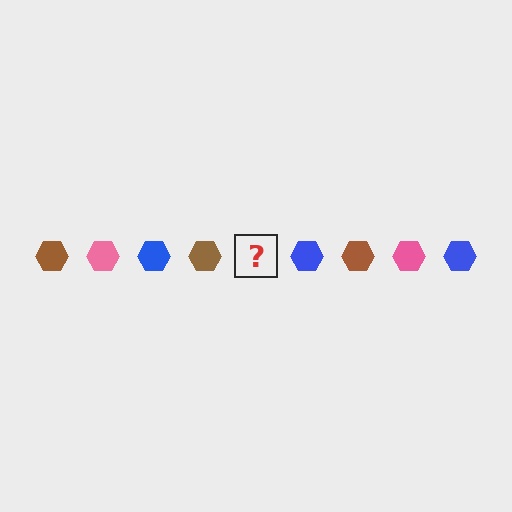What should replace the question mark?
The question mark should be replaced with a pink hexagon.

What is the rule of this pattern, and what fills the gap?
The rule is that the pattern cycles through brown, pink, blue hexagons. The gap should be filled with a pink hexagon.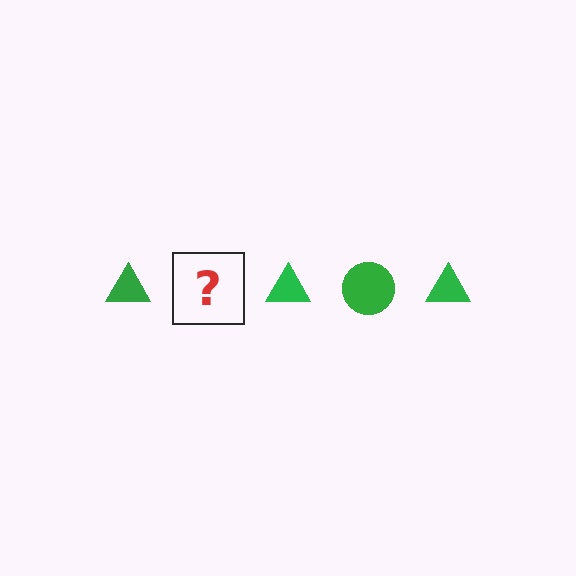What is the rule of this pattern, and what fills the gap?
The rule is that the pattern cycles through triangle, circle shapes in green. The gap should be filled with a green circle.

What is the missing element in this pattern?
The missing element is a green circle.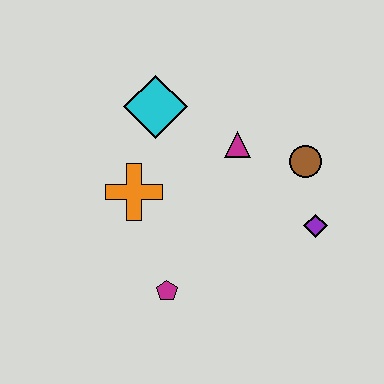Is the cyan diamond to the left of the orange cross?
No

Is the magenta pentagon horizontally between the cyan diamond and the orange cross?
No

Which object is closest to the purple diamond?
The brown circle is closest to the purple diamond.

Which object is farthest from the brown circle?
The magenta pentagon is farthest from the brown circle.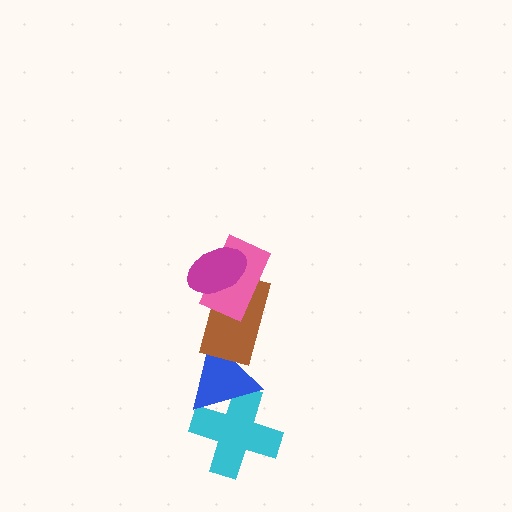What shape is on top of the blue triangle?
The brown rectangle is on top of the blue triangle.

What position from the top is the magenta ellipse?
The magenta ellipse is 1st from the top.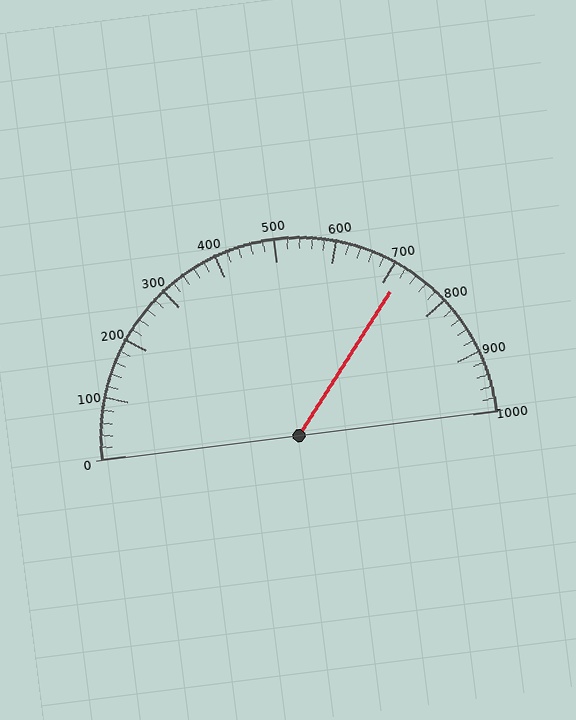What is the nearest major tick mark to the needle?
The nearest major tick mark is 700.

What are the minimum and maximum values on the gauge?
The gauge ranges from 0 to 1000.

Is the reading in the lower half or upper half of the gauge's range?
The reading is in the upper half of the range (0 to 1000).